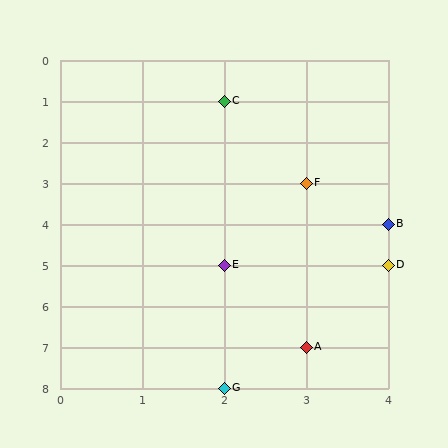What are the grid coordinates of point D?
Point D is at grid coordinates (4, 5).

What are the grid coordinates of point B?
Point B is at grid coordinates (4, 4).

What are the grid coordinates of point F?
Point F is at grid coordinates (3, 3).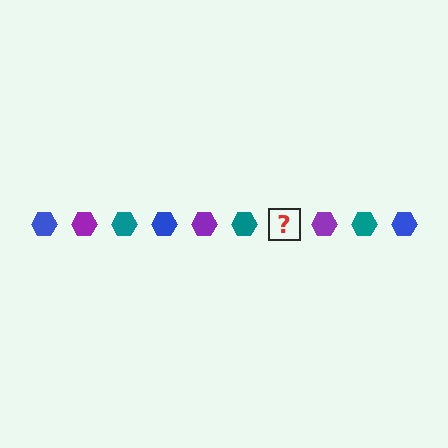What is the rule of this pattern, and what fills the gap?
The rule is that the pattern cycles through blue, purple, teal hexagons. The gap should be filled with a blue hexagon.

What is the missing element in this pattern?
The missing element is a blue hexagon.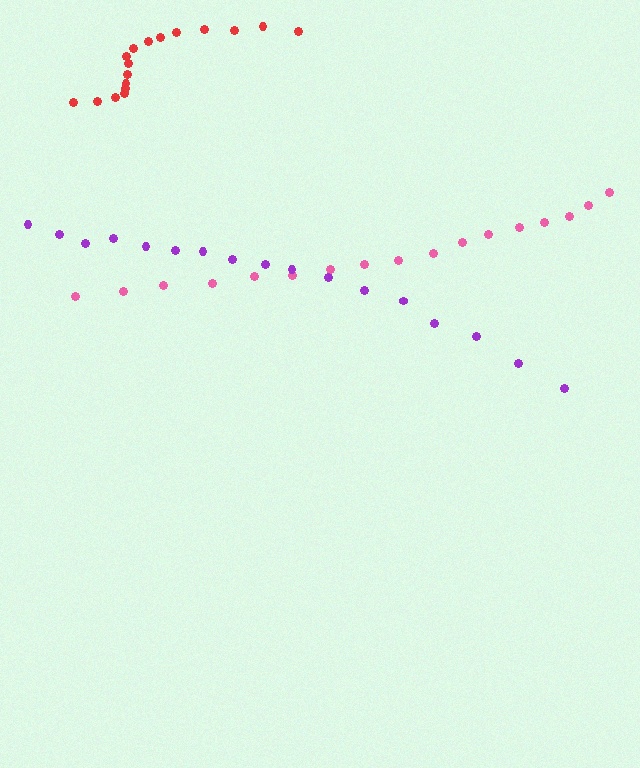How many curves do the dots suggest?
There are 3 distinct paths.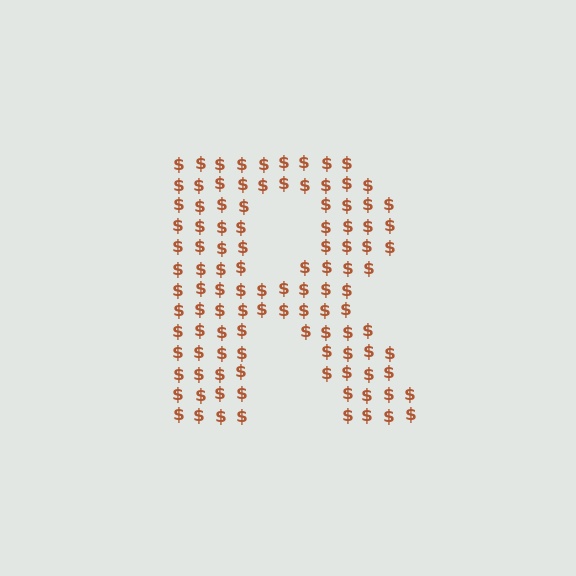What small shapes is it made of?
It is made of small dollar signs.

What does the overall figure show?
The overall figure shows the letter R.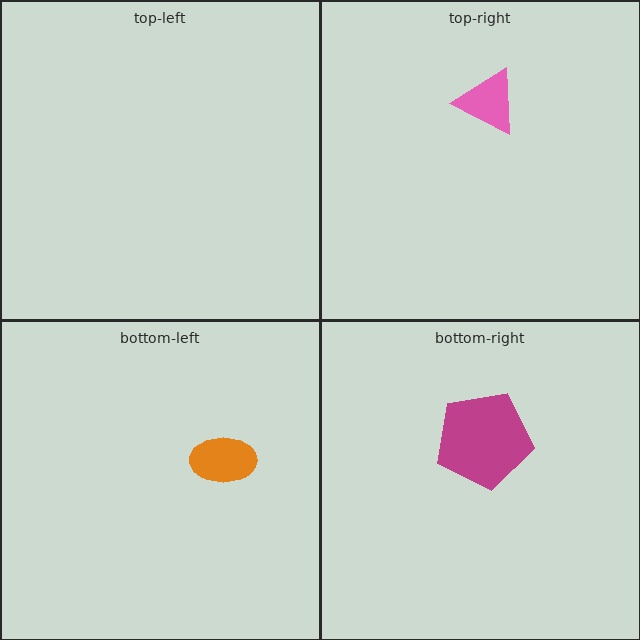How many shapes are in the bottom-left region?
1.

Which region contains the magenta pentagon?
The bottom-right region.